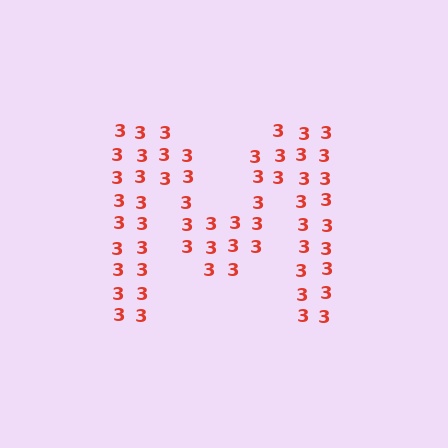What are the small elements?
The small elements are digit 3's.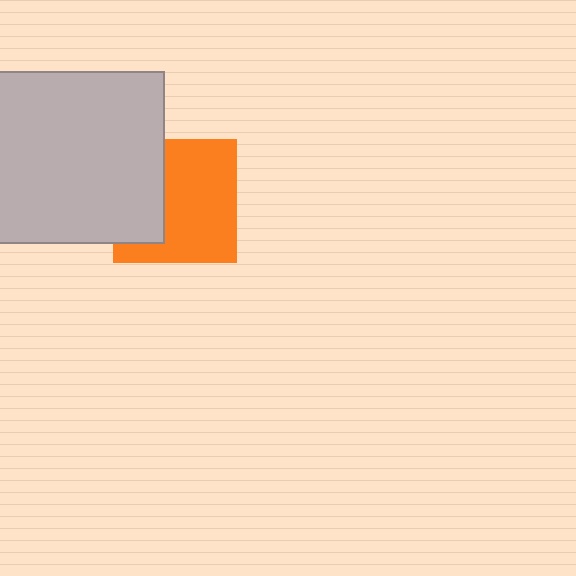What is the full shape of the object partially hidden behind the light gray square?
The partially hidden object is an orange square.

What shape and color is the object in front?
The object in front is a light gray square.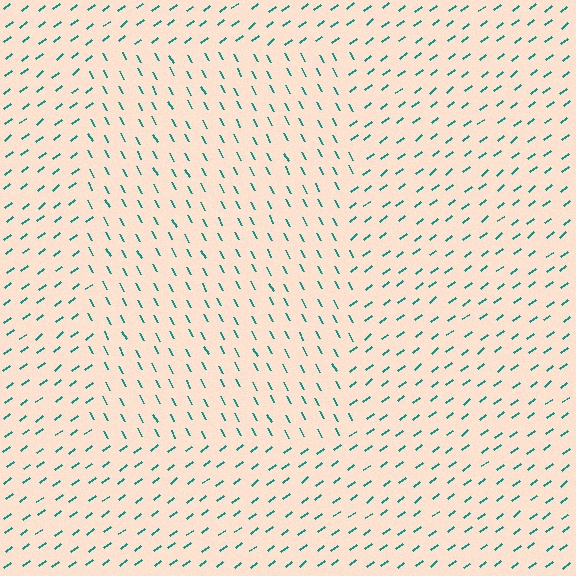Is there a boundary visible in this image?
Yes, there is a texture boundary formed by a change in line orientation.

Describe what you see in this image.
The image is filled with small teal line segments. A rectangle region in the image has lines oriented differently from the surrounding lines, creating a visible texture boundary.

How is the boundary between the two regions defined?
The boundary is defined purely by a change in line orientation (approximately 81 degrees difference). All lines are the same color and thickness.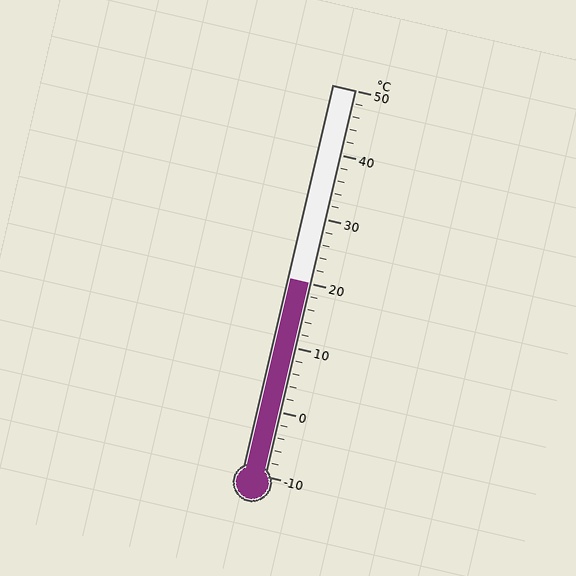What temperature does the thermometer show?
The thermometer shows approximately 20°C.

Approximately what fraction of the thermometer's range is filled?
The thermometer is filled to approximately 50% of its range.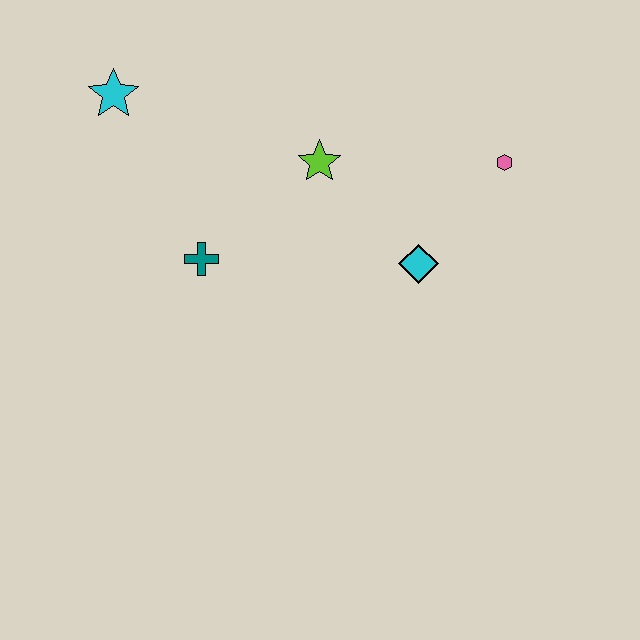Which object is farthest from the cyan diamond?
The cyan star is farthest from the cyan diamond.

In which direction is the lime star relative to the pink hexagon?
The lime star is to the left of the pink hexagon.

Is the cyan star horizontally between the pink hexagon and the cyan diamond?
No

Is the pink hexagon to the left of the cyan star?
No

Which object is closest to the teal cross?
The lime star is closest to the teal cross.